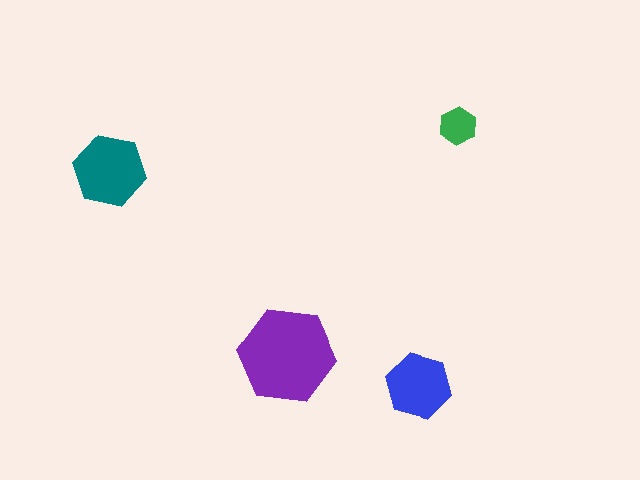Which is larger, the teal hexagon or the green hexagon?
The teal one.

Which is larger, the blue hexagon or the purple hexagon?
The purple one.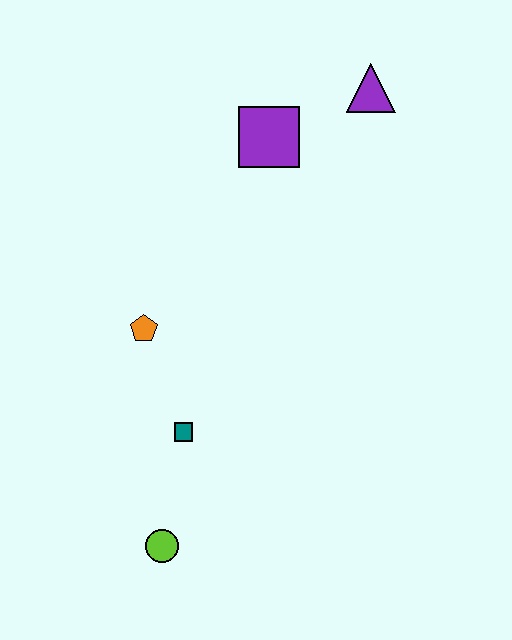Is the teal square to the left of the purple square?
Yes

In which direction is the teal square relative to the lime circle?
The teal square is above the lime circle.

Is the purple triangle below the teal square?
No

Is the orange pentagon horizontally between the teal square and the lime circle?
No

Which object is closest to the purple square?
The purple triangle is closest to the purple square.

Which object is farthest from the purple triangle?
The lime circle is farthest from the purple triangle.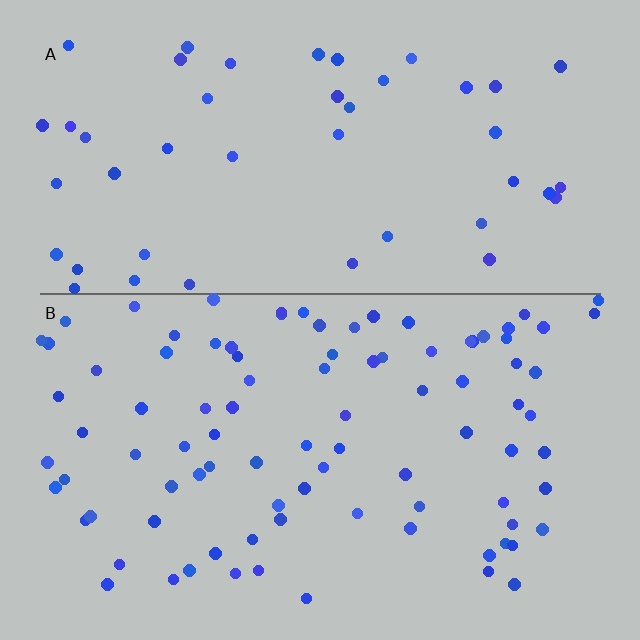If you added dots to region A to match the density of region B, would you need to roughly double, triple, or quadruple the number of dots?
Approximately double.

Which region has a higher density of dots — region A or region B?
B (the bottom).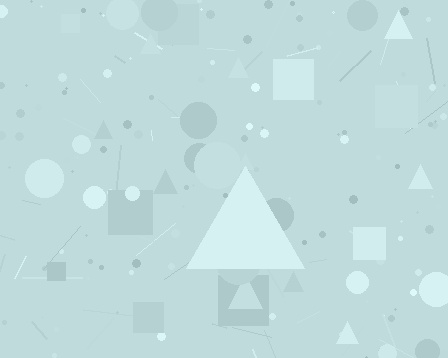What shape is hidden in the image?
A triangle is hidden in the image.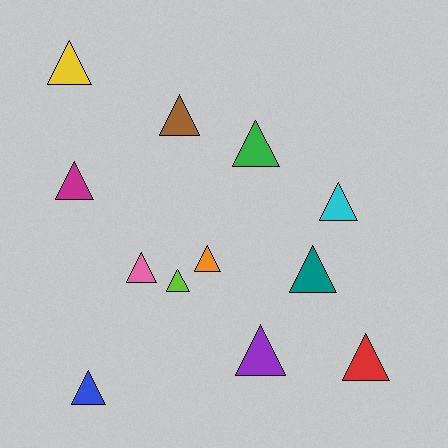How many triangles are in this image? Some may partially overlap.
There are 12 triangles.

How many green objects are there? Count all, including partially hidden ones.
There is 1 green object.